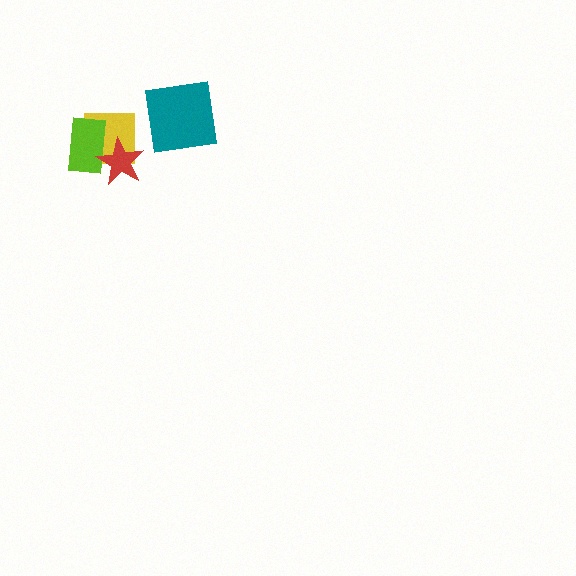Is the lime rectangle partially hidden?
Yes, it is partially covered by another shape.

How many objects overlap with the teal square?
0 objects overlap with the teal square.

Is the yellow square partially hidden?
Yes, it is partially covered by another shape.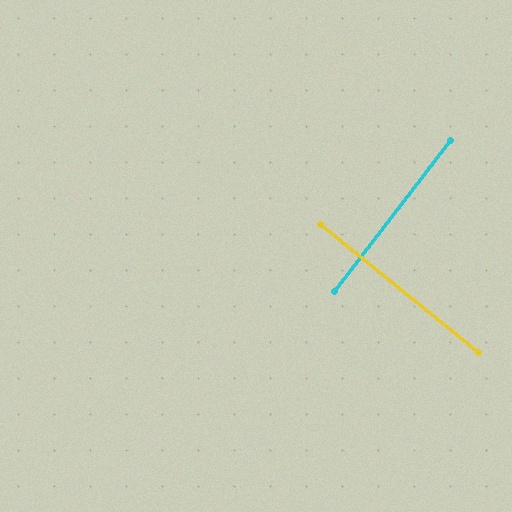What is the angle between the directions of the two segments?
Approximately 88 degrees.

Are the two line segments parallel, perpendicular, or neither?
Perpendicular — they meet at approximately 88°.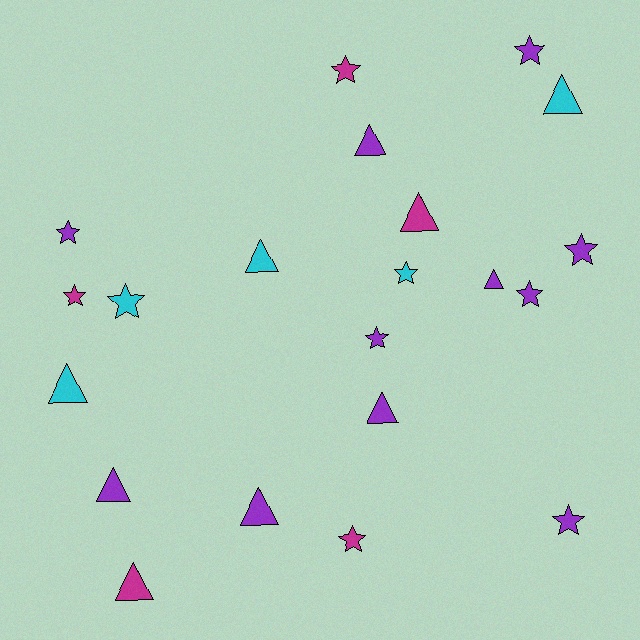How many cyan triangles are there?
There are 3 cyan triangles.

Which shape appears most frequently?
Star, with 11 objects.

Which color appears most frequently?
Purple, with 11 objects.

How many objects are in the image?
There are 21 objects.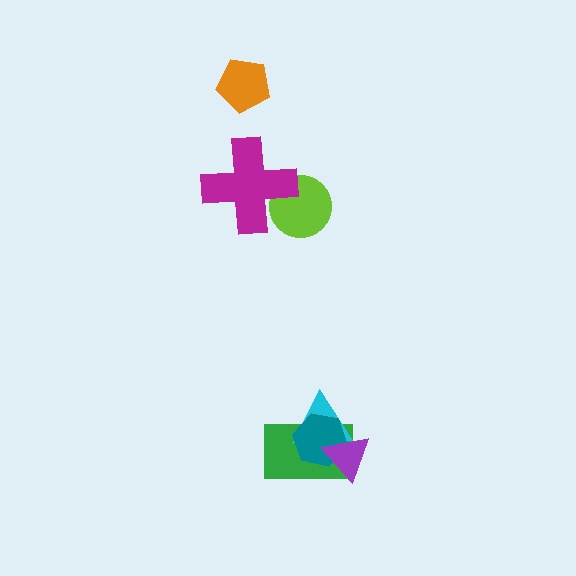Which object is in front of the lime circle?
The magenta cross is in front of the lime circle.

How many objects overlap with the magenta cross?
1 object overlaps with the magenta cross.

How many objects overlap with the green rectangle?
3 objects overlap with the green rectangle.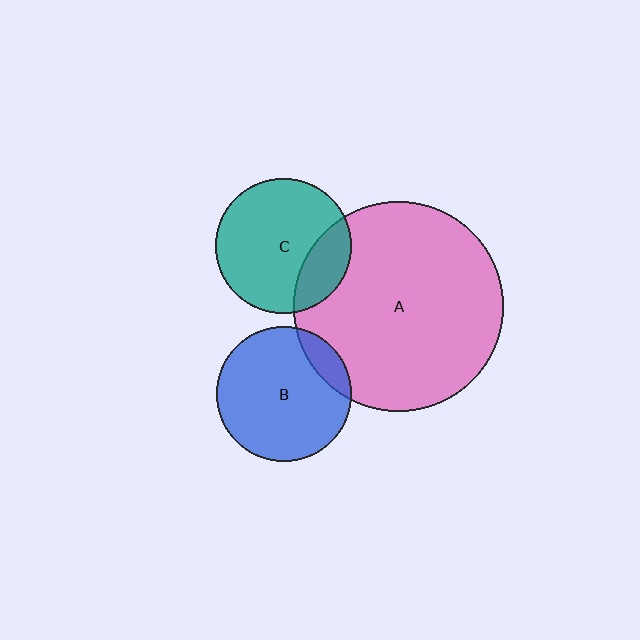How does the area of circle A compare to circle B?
Approximately 2.4 times.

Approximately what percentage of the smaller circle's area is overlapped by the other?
Approximately 20%.